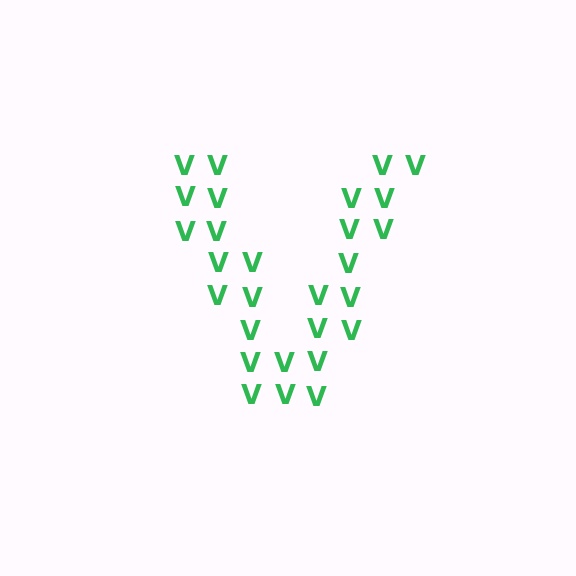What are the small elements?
The small elements are letter V's.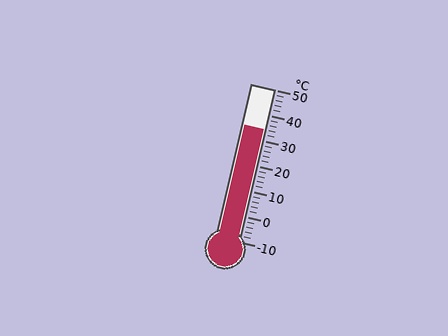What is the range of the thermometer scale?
The thermometer scale ranges from -10°C to 50°C.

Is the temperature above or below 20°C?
The temperature is above 20°C.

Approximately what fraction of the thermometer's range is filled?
The thermometer is filled to approximately 75% of its range.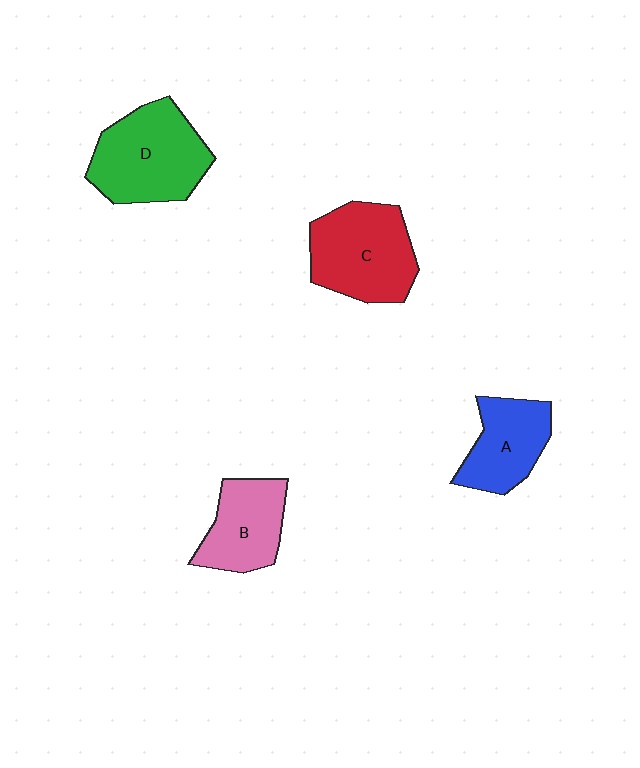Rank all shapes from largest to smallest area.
From largest to smallest: D (green), C (red), B (pink), A (blue).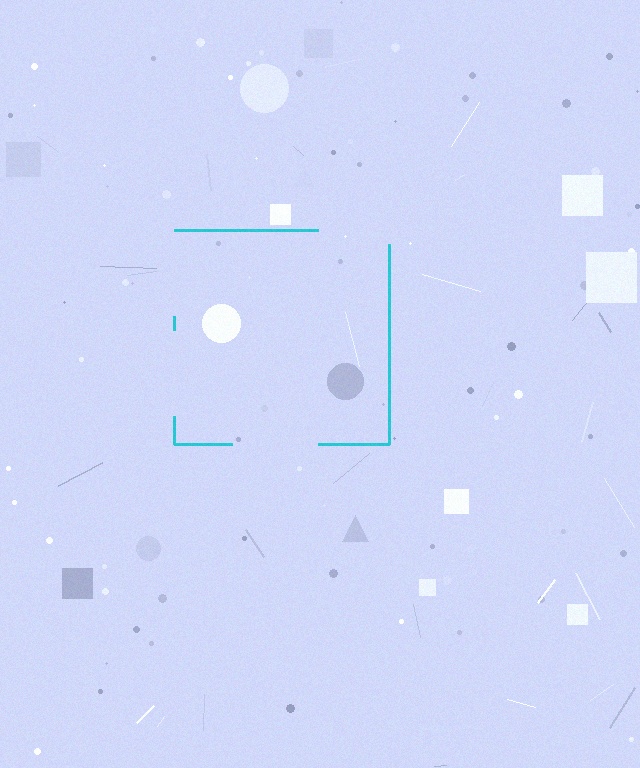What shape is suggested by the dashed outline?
The dashed outline suggests a square.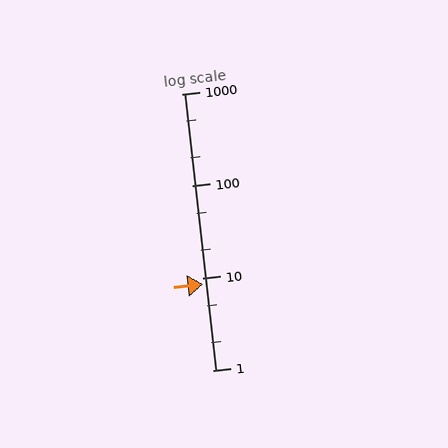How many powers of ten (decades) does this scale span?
The scale spans 3 decades, from 1 to 1000.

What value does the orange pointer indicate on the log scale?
The pointer indicates approximately 8.6.